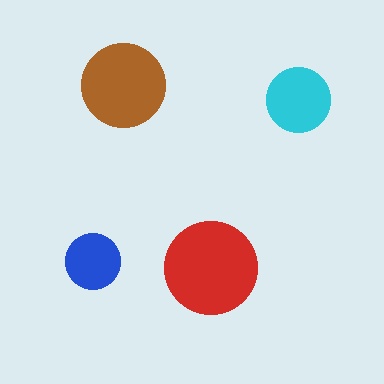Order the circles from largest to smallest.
the red one, the brown one, the cyan one, the blue one.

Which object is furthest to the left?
The blue circle is leftmost.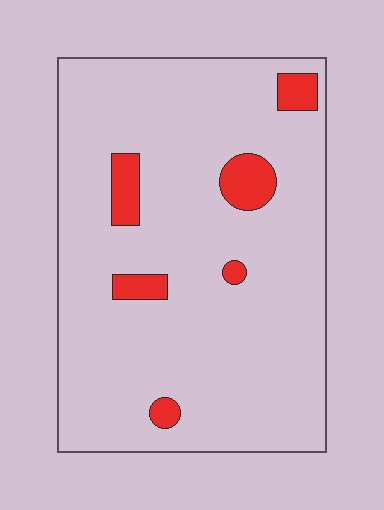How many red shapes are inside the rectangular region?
6.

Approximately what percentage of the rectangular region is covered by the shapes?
Approximately 10%.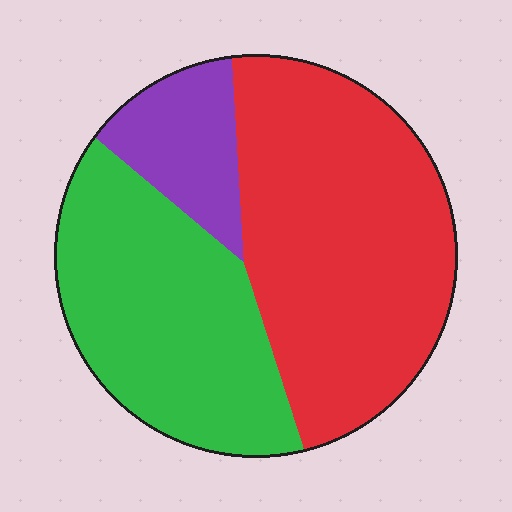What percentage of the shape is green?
Green covers roughly 35% of the shape.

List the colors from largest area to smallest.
From largest to smallest: red, green, purple.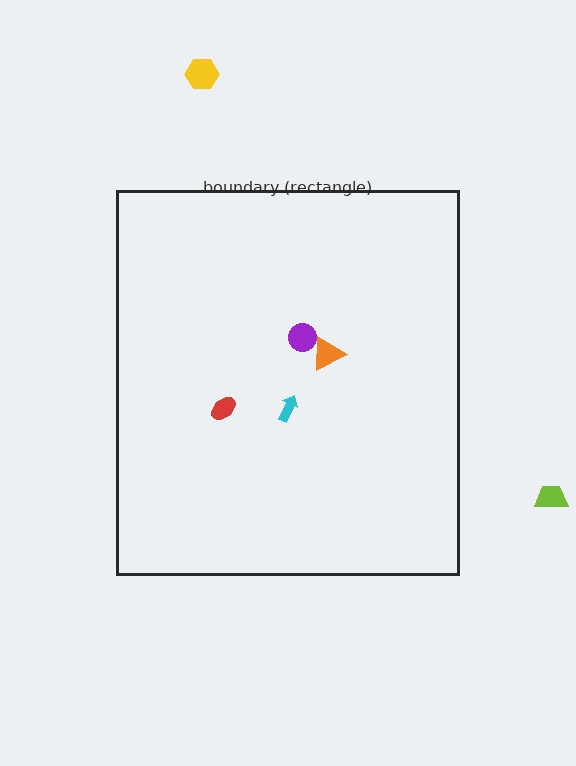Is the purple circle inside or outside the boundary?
Inside.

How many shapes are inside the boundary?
4 inside, 2 outside.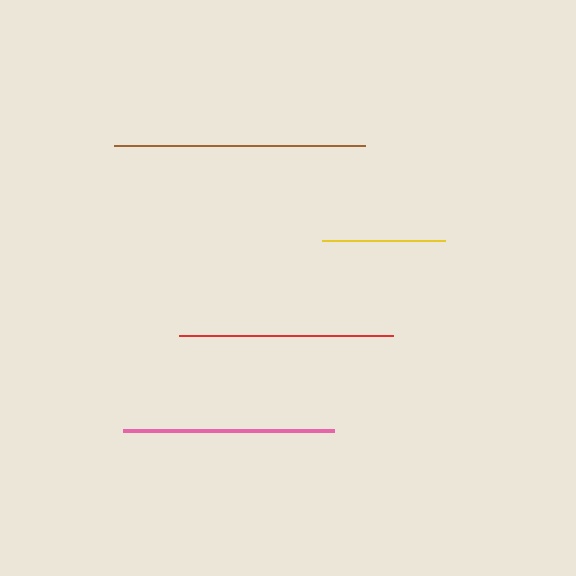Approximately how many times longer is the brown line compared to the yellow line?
The brown line is approximately 2.0 times the length of the yellow line.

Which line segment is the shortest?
The yellow line is the shortest at approximately 123 pixels.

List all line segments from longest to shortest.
From longest to shortest: brown, red, pink, yellow.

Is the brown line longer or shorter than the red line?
The brown line is longer than the red line.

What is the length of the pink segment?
The pink segment is approximately 210 pixels long.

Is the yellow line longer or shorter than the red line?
The red line is longer than the yellow line.